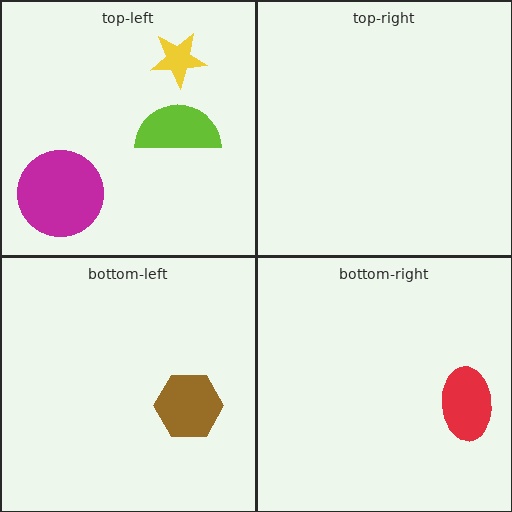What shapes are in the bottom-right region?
The red ellipse.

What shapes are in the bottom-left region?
The brown hexagon.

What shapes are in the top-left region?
The lime semicircle, the yellow star, the magenta circle.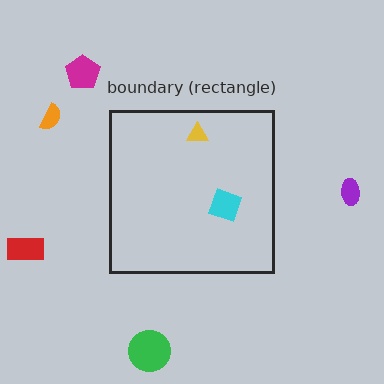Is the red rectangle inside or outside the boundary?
Outside.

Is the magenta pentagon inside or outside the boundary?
Outside.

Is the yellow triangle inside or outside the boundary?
Inside.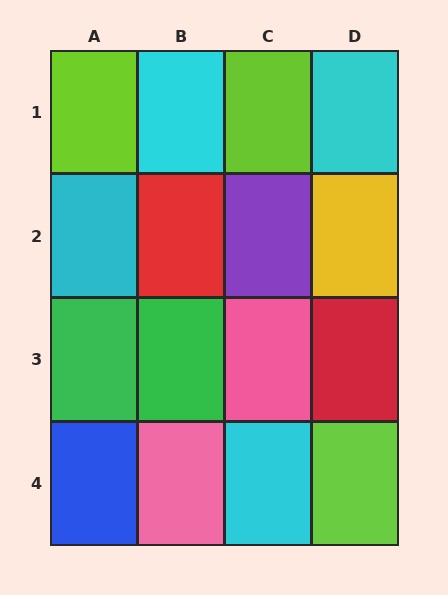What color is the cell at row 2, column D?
Yellow.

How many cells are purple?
1 cell is purple.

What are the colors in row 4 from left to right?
Blue, pink, cyan, lime.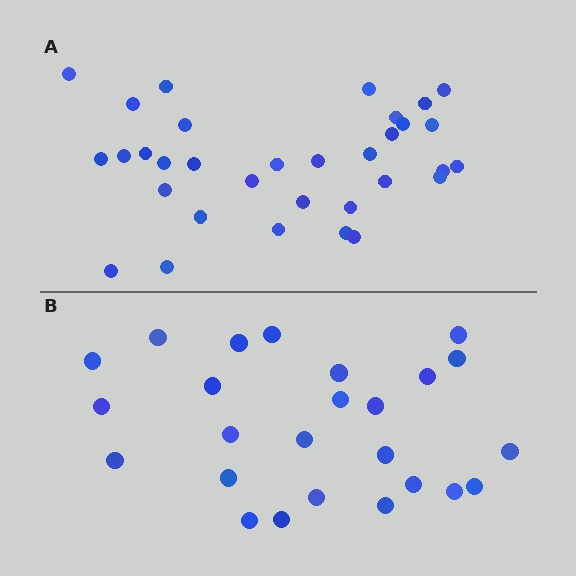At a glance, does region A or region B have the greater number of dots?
Region A (the top region) has more dots.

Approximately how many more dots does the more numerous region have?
Region A has roughly 8 or so more dots than region B.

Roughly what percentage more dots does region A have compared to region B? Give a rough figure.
About 30% more.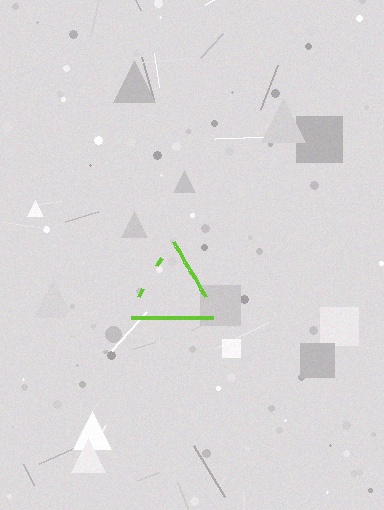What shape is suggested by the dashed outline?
The dashed outline suggests a triangle.